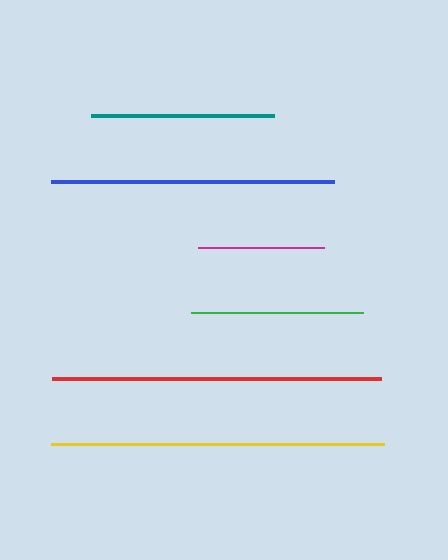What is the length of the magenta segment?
The magenta segment is approximately 126 pixels long.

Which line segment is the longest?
The yellow line is the longest at approximately 333 pixels.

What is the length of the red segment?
The red segment is approximately 329 pixels long.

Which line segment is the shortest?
The magenta line is the shortest at approximately 126 pixels.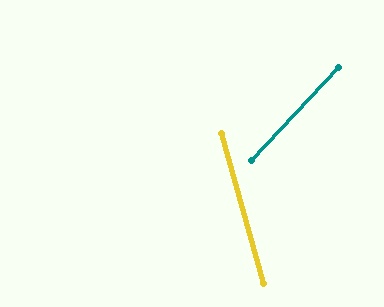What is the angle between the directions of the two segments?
Approximately 58 degrees.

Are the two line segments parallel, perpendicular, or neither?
Neither parallel nor perpendicular — they differ by about 58°.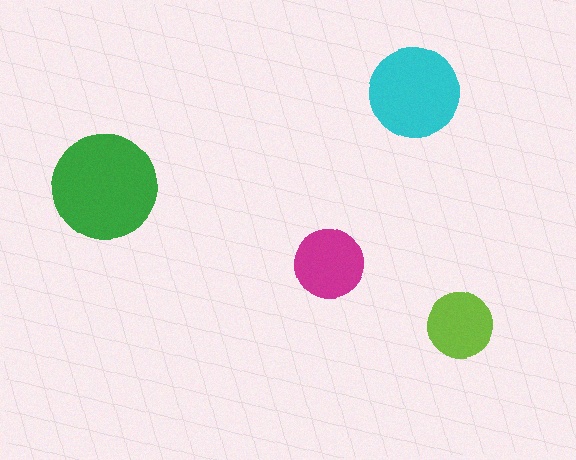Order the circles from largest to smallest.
the green one, the cyan one, the magenta one, the lime one.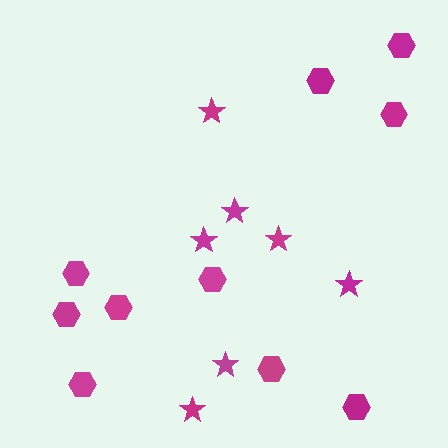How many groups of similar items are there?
There are 2 groups: one group of stars (7) and one group of hexagons (10).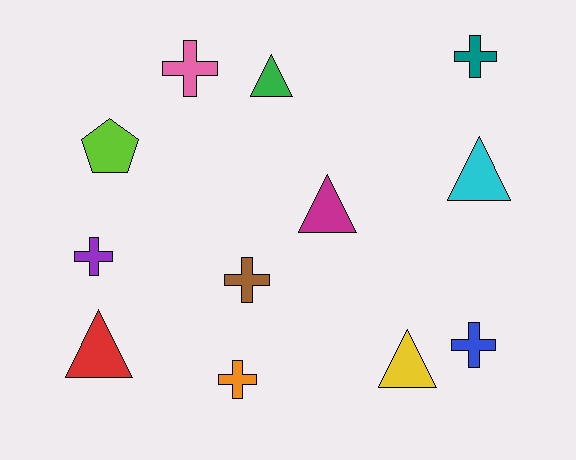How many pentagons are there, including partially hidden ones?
There is 1 pentagon.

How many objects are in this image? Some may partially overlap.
There are 12 objects.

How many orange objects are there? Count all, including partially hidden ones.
There is 1 orange object.